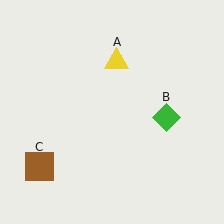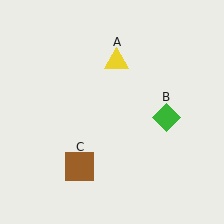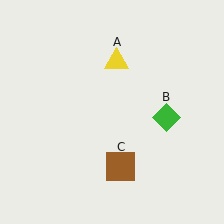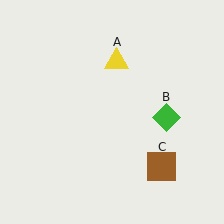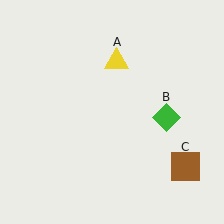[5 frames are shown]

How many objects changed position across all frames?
1 object changed position: brown square (object C).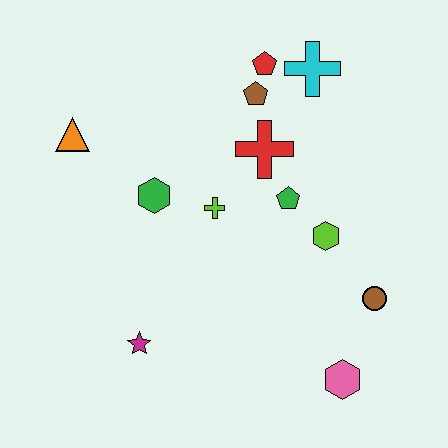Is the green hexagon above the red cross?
No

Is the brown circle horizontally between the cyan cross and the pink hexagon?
No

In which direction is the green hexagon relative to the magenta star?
The green hexagon is above the magenta star.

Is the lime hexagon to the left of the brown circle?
Yes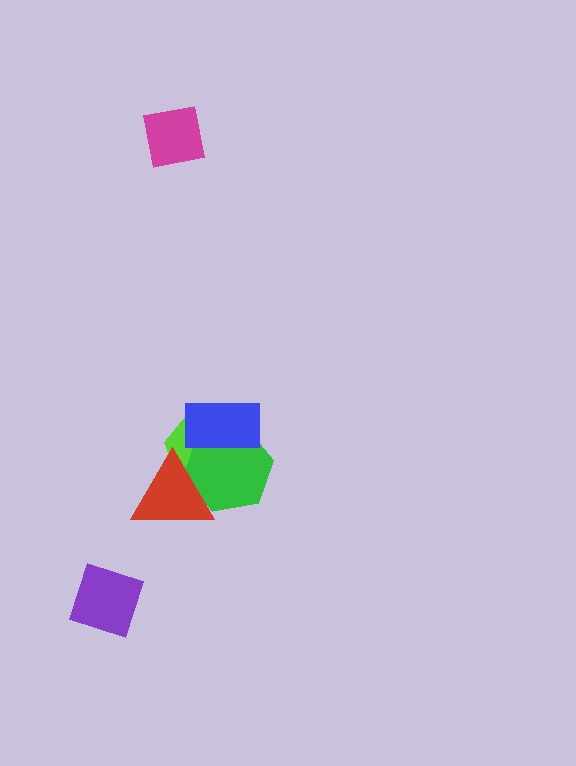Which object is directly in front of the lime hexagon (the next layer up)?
The green hexagon is directly in front of the lime hexagon.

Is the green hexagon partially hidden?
Yes, it is partially covered by another shape.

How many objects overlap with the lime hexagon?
3 objects overlap with the lime hexagon.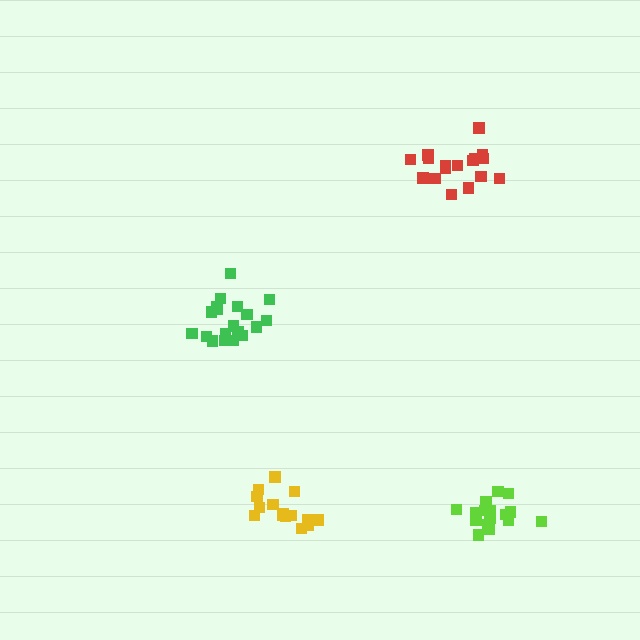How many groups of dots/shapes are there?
There are 4 groups.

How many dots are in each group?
Group 1: 15 dots, Group 2: 19 dots, Group 3: 17 dots, Group 4: 17 dots (68 total).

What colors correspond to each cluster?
The clusters are colored: yellow, green, lime, red.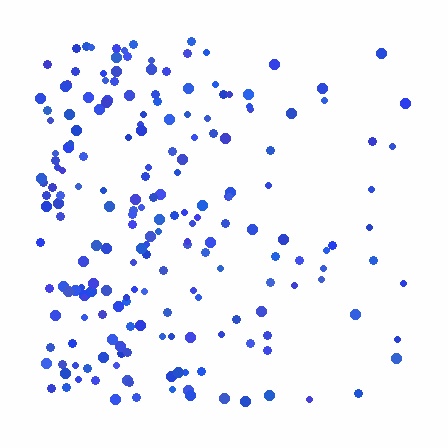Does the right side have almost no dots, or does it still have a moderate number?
Still a moderate number, just noticeably fewer than the left.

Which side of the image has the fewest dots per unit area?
The right.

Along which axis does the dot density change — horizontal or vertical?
Horizontal.